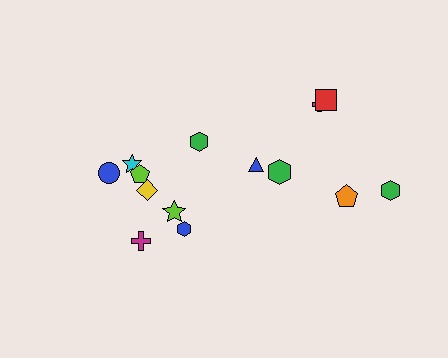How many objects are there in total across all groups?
There are 14 objects.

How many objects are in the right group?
There are 6 objects.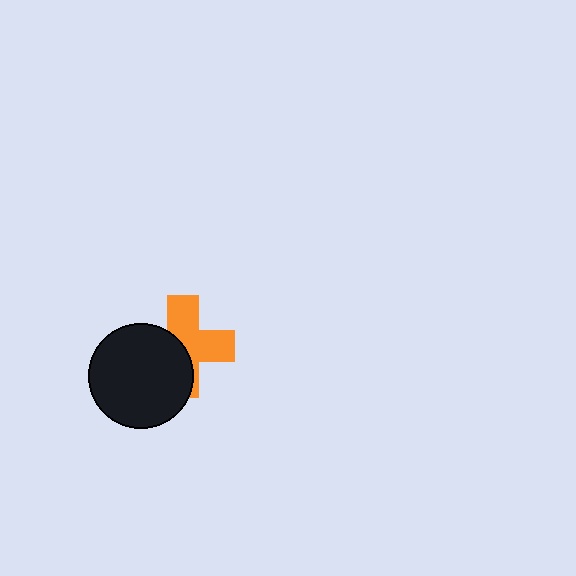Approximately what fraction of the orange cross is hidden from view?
Roughly 46% of the orange cross is hidden behind the black circle.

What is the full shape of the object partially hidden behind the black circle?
The partially hidden object is an orange cross.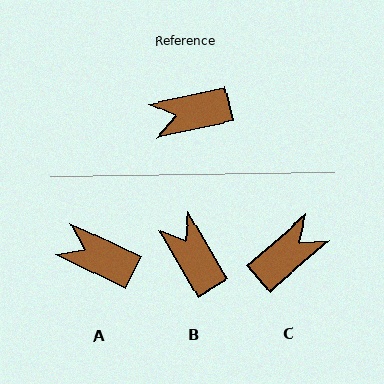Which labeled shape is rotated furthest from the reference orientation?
C, about 151 degrees away.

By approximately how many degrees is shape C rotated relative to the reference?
Approximately 151 degrees clockwise.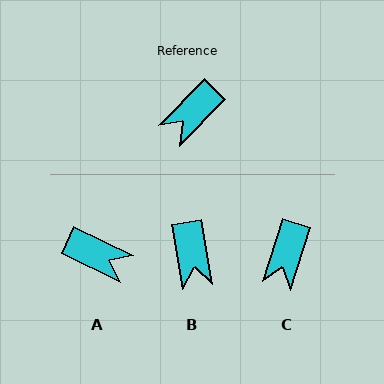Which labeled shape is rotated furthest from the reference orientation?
A, about 109 degrees away.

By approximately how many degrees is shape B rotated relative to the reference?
Approximately 54 degrees counter-clockwise.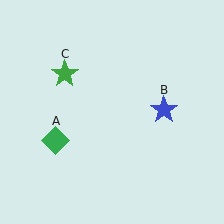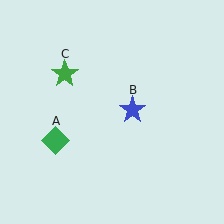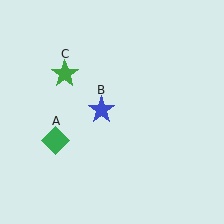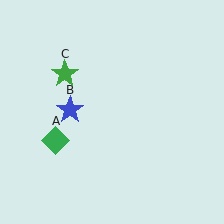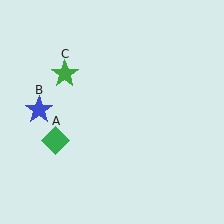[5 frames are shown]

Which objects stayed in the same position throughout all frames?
Green diamond (object A) and green star (object C) remained stationary.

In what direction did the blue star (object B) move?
The blue star (object B) moved left.